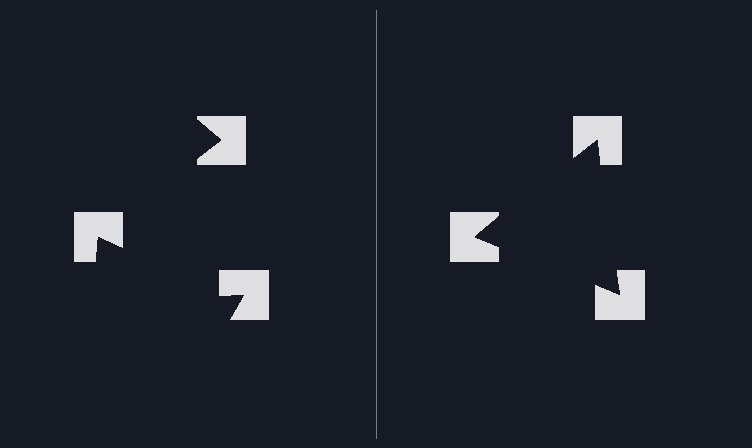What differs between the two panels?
The notched squares are positioned identically on both sides; only the wedge orientations differ. On the right they align to a triangle; on the left they are misaligned.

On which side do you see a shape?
An illusory triangle appears on the right side. On the left side the wedge cuts are rotated, so no coherent shape forms.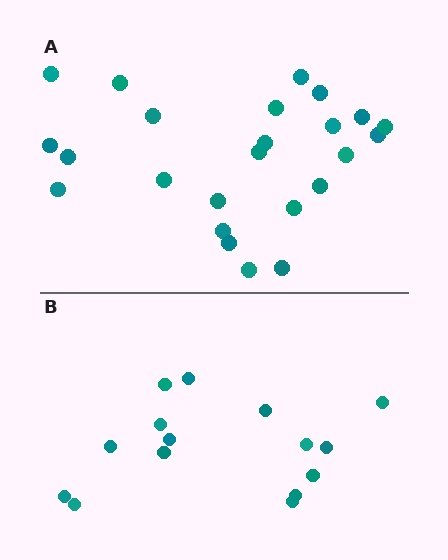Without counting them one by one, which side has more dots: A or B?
Region A (the top region) has more dots.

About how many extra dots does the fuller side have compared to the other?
Region A has roughly 8 or so more dots than region B.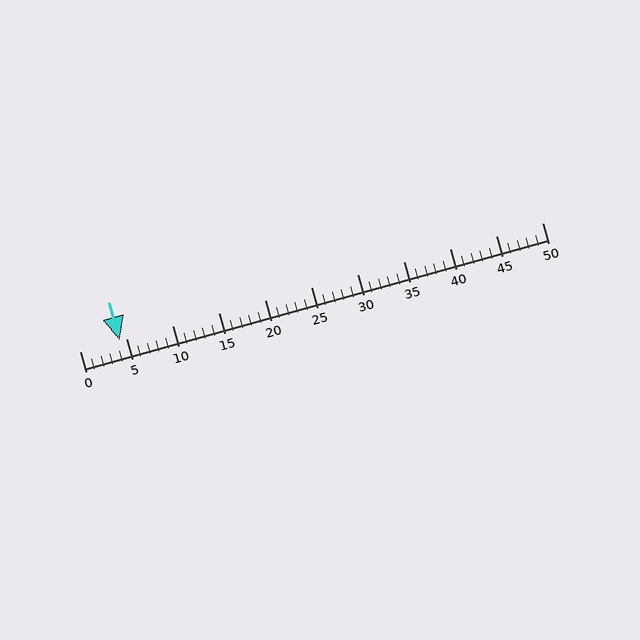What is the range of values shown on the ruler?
The ruler shows values from 0 to 50.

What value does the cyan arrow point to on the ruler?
The cyan arrow points to approximately 4.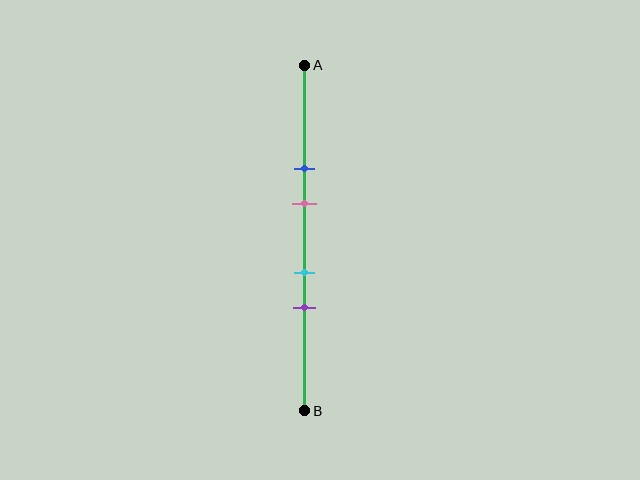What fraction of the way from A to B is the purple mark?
The purple mark is approximately 70% (0.7) of the way from A to B.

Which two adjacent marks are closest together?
The cyan and purple marks are the closest adjacent pair.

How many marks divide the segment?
There are 4 marks dividing the segment.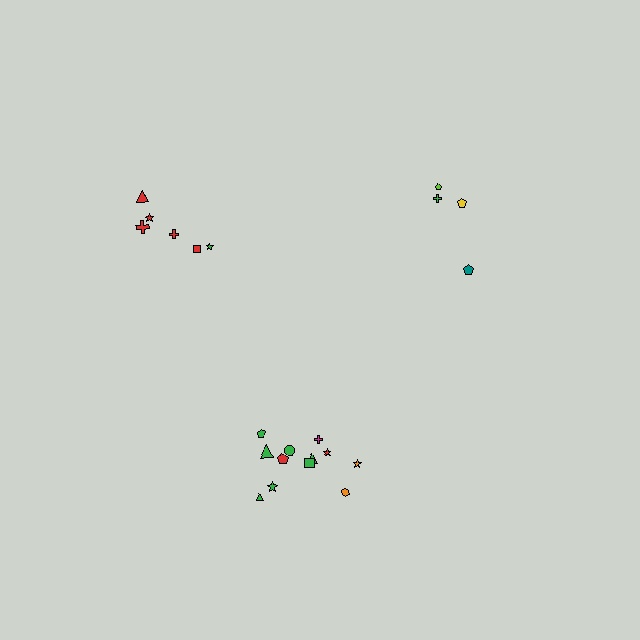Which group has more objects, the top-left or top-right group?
The top-left group.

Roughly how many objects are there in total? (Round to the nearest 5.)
Roughly 20 objects in total.